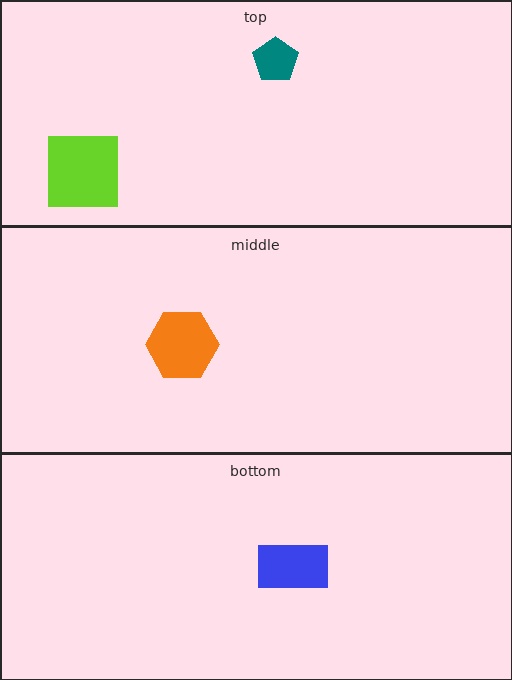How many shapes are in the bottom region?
1.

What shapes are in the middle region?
The orange hexagon.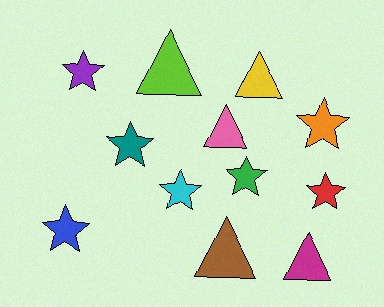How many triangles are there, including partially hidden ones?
There are 5 triangles.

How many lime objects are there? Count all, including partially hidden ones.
There is 1 lime object.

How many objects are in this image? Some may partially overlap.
There are 12 objects.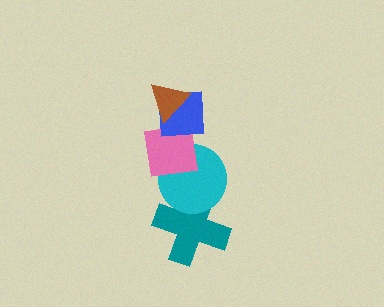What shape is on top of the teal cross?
The cyan circle is on top of the teal cross.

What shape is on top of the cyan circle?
The pink square is on top of the cyan circle.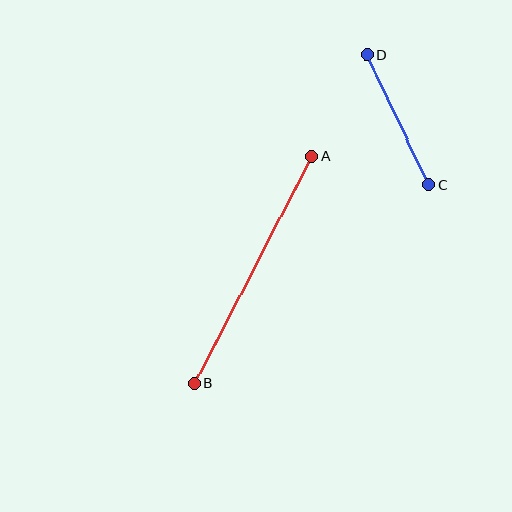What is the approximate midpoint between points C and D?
The midpoint is at approximately (398, 120) pixels.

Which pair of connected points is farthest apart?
Points A and B are farthest apart.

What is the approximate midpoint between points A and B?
The midpoint is at approximately (253, 270) pixels.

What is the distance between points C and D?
The distance is approximately 144 pixels.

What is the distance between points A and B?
The distance is approximately 256 pixels.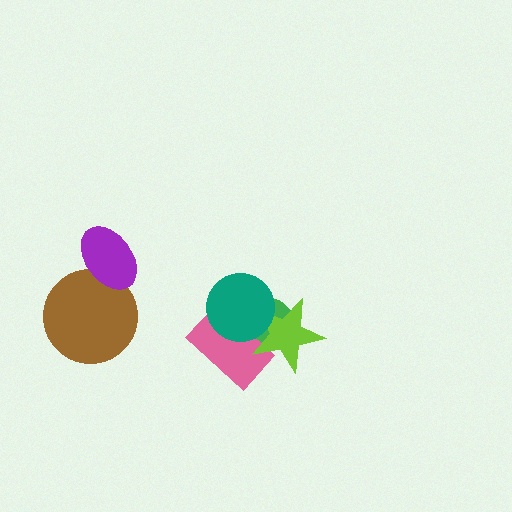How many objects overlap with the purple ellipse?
1 object overlaps with the purple ellipse.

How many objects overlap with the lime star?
3 objects overlap with the lime star.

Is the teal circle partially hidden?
No, no other shape covers it.